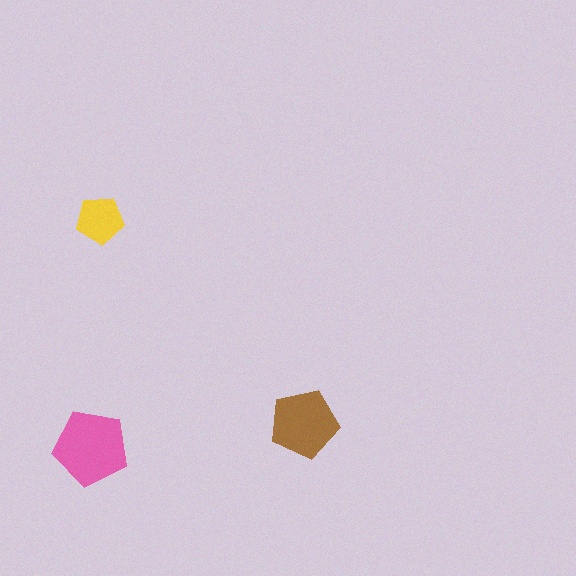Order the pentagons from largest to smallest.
the pink one, the brown one, the yellow one.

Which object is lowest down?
The pink pentagon is bottommost.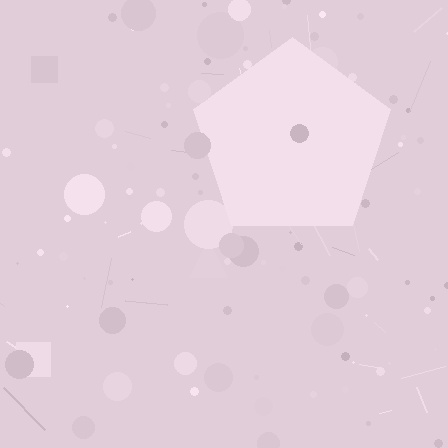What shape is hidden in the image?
A pentagon is hidden in the image.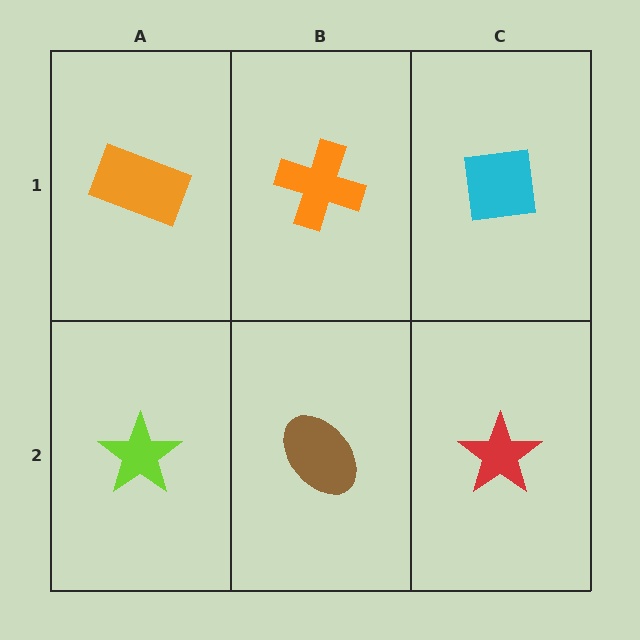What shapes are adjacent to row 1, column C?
A red star (row 2, column C), an orange cross (row 1, column B).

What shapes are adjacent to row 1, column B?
A brown ellipse (row 2, column B), an orange rectangle (row 1, column A), a cyan square (row 1, column C).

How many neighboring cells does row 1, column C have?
2.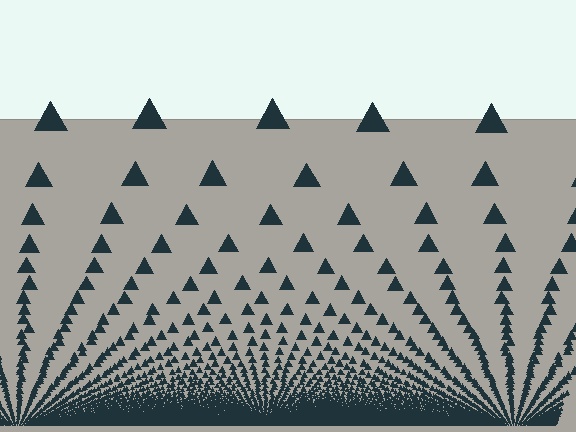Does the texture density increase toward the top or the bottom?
Density increases toward the bottom.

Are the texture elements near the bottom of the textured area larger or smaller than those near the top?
Smaller. The gradient is inverted — elements near the bottom are smaller and denser.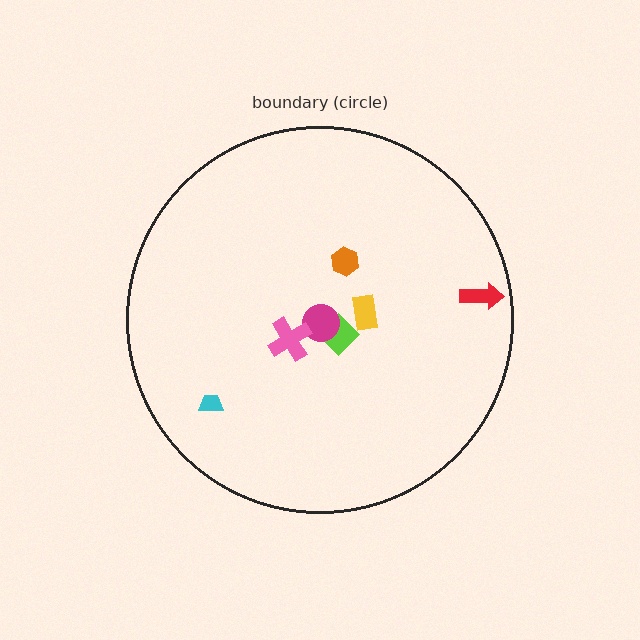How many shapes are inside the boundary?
7 inside, 0 outside.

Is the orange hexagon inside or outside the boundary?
Inside.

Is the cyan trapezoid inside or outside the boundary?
Inside.